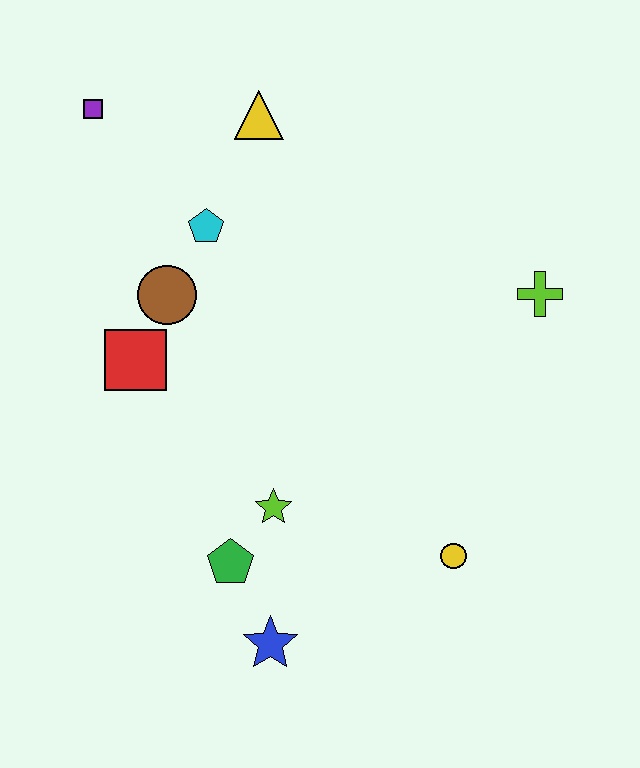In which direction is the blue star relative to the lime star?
The blue star is below the lime star.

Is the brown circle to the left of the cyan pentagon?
Yes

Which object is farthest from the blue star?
The purple square is farthest from the blue star.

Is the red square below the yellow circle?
No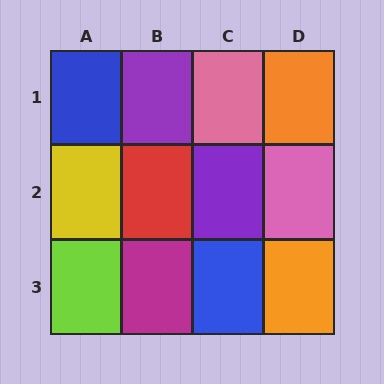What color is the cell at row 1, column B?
Purple.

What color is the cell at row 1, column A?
Blue.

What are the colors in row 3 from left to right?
Lime, magenta, blue, orange.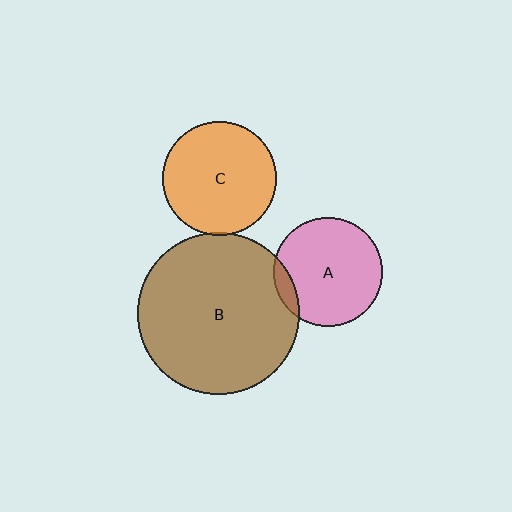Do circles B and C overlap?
Yes.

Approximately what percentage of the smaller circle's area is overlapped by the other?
Approximately 5%.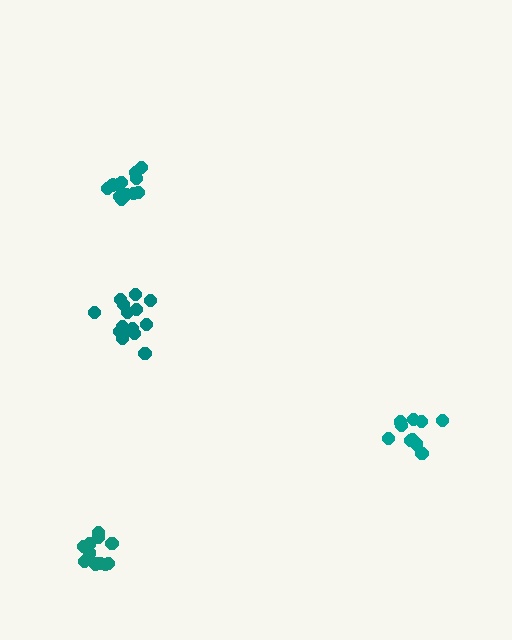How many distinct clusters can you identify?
There are 4 distinct clusters.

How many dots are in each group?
Group 1: 15 dots, Group 2: 11 dots, Group 3: 10 dots, Group 4: 12 dots (48 total).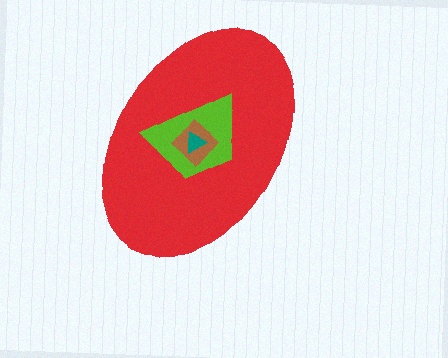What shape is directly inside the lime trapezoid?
The brown diamond.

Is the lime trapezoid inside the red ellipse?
Yes.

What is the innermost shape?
The teal triangle.